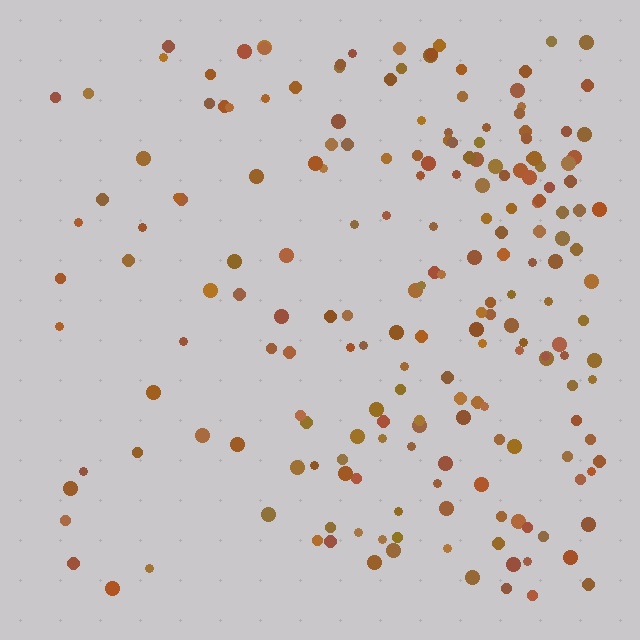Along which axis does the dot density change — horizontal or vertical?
Horizontal.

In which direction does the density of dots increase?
From left to right, with the right side densest.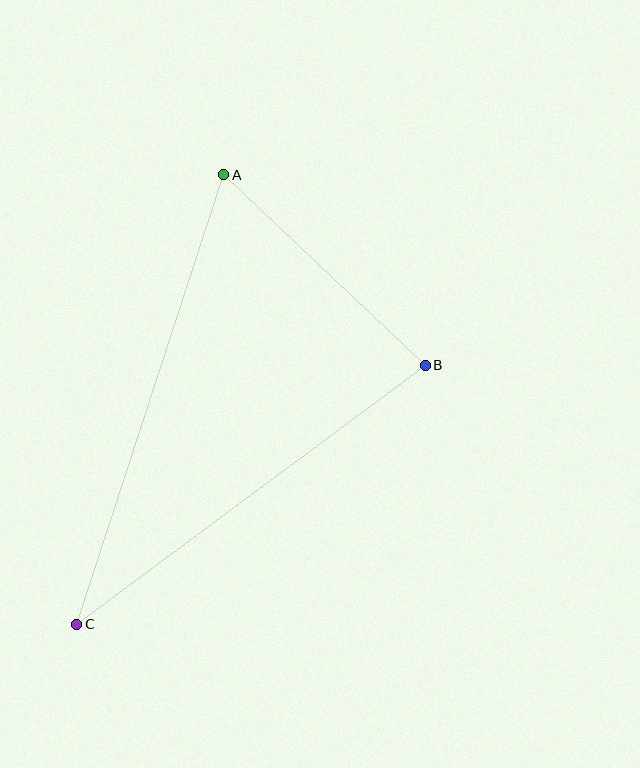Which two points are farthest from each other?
Points A and C are farthest from each other.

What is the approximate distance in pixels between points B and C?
The distance between B and C is approximately 434 pixels.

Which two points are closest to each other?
Points A and B are closest to each other.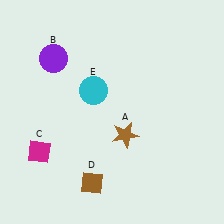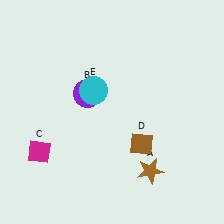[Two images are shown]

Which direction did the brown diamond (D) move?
The brown diamond (D) moved right.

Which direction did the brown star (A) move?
The brown star (A) moved down.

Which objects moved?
The objects that moved are: the brown star (A), the purple circle (B), the brown diamond (D).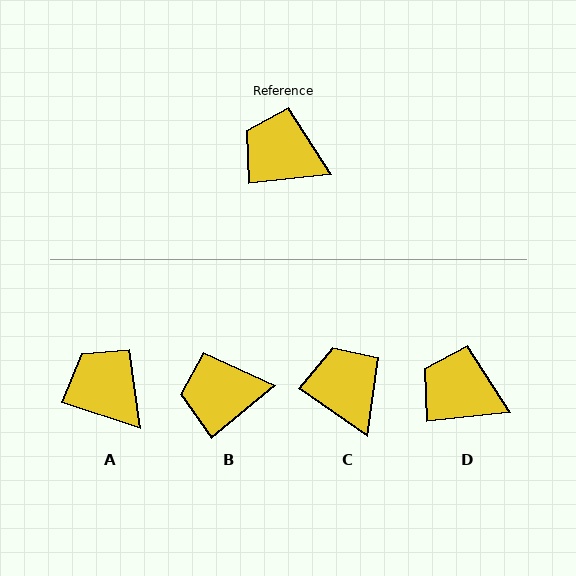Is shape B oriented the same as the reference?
No, it is off by about 33 degrees.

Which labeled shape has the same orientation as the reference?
D.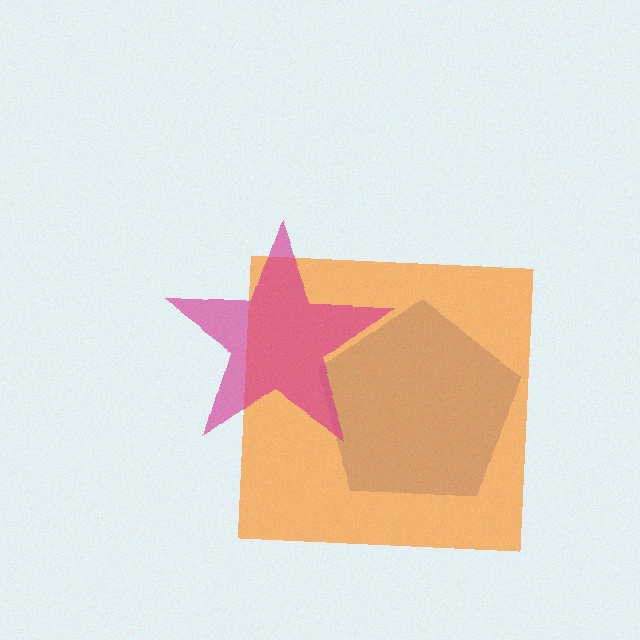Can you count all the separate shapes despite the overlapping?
Yes, there are 3 separate shapes.